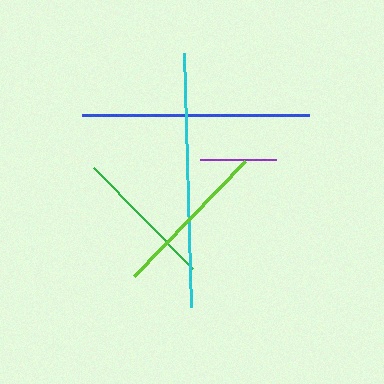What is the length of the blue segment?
The blue segment is approximately 227 pixels long.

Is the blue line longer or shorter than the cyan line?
The cyan line is longer than the blue line.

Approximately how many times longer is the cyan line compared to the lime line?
The cyan line is approximately 1.6 times the length of the lime line.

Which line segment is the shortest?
The purple line is the shortest at approximately 76 pixels.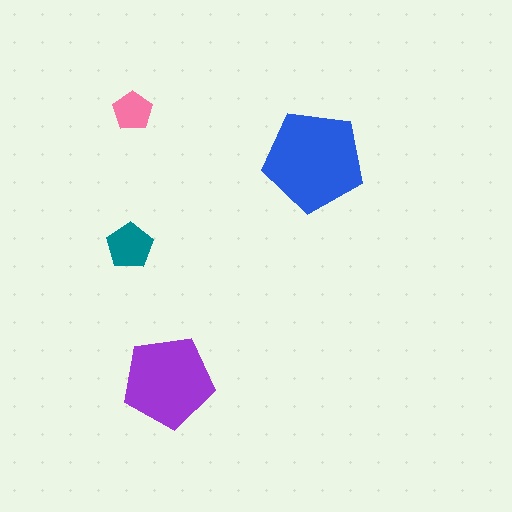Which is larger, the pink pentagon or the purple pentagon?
The purple one.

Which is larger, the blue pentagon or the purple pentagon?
The blue one.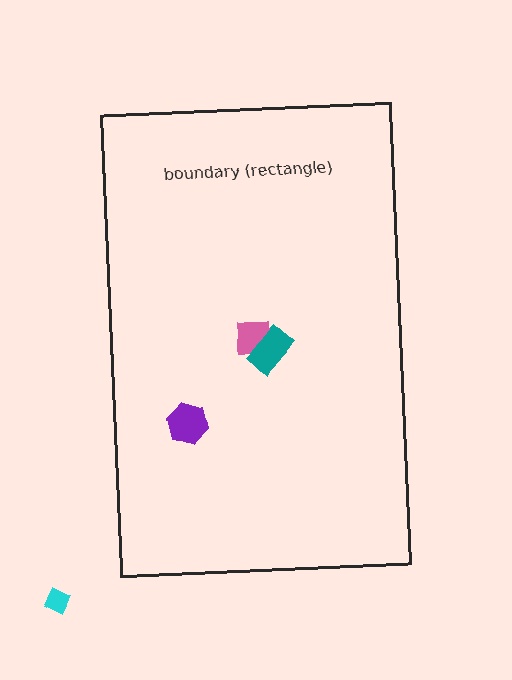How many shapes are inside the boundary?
3 inside, 1 outside.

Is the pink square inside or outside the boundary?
Inside.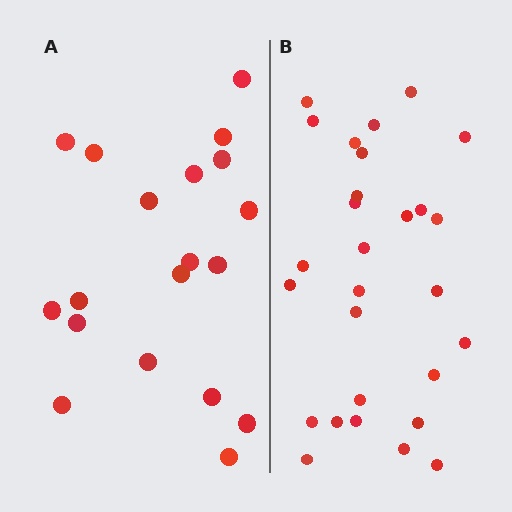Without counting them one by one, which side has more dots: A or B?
Region B (the right region) has more dots.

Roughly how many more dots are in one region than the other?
Region B has roughly 8 or so more dots than region A.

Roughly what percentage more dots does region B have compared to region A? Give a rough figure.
About 45% more.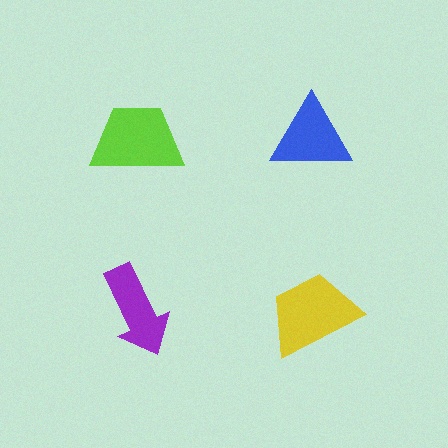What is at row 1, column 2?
A blue triangle.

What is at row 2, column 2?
A yellow trapezoid.